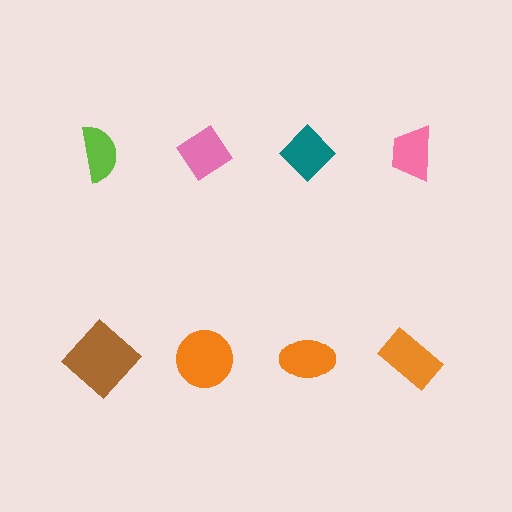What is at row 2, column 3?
An orange ellipse.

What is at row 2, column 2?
An orange circle.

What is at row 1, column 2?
A pink diamond.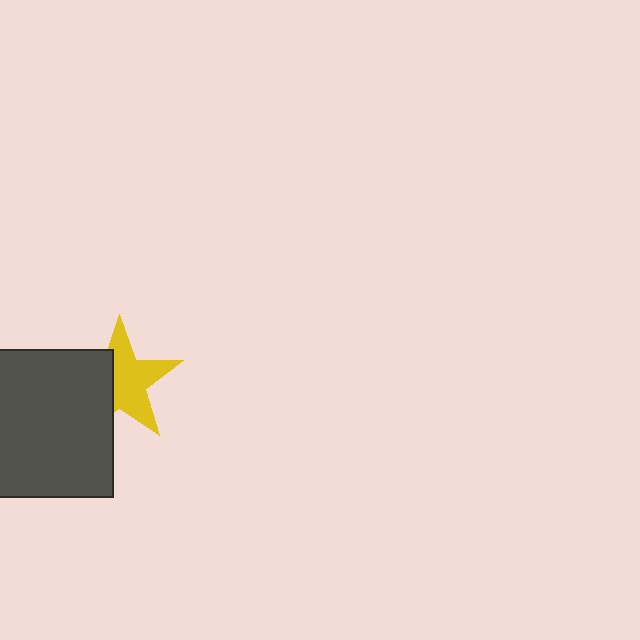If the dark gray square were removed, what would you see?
You would see the complete yellow star.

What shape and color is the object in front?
The object in front is a dark gray square.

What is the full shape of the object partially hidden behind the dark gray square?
The partially hidden object is a yellow star.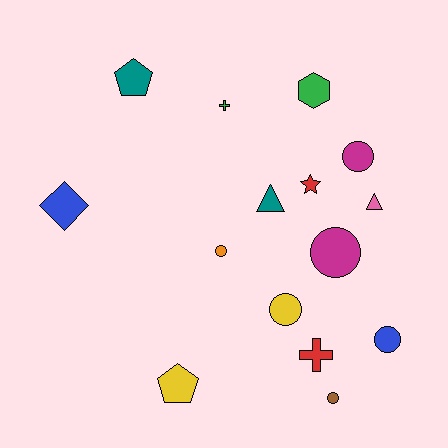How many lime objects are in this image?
There are no lime objects.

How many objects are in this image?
There are 15 objects.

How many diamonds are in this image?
There is 1 diamond.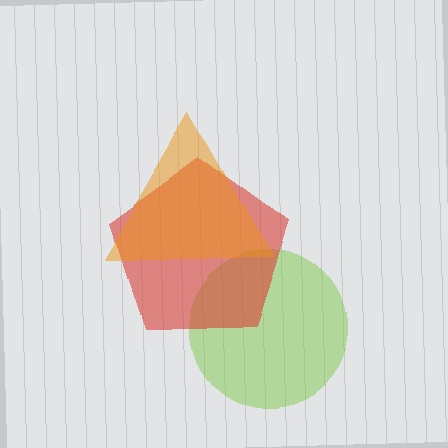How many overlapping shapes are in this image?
There are 3 overlapping shapes in the image.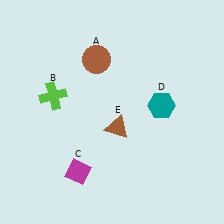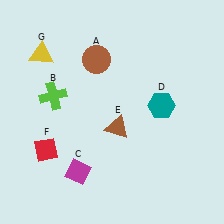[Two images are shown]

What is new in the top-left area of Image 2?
A yellow triangle (G) was added in the top-left area of Image 2.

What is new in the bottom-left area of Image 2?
A red diamond (F) was added in the bottom-left area of Image 2.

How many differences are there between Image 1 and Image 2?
There are 2 differences between the two images.